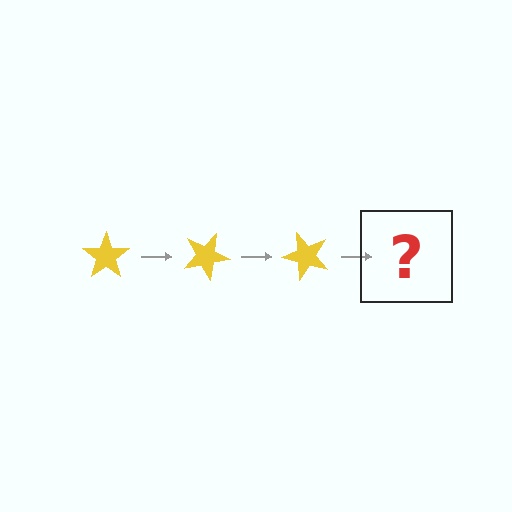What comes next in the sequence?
The next element should be a yellow star rotated 75 degrees.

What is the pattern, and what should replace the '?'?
The pattern is that the star rotates 25 degrees each step. The '?' should be a yellow star rotated 75 degrees.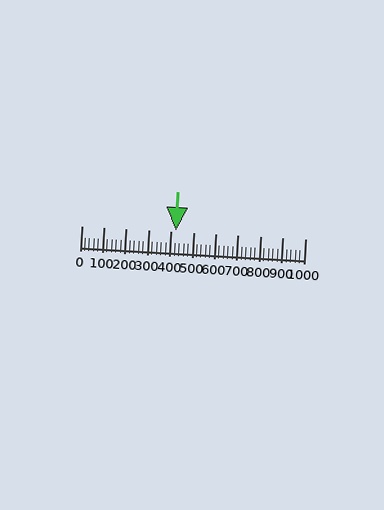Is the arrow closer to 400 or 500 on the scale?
The arrow is closer to 400.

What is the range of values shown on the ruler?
The ruler shows values from 0 to 1000.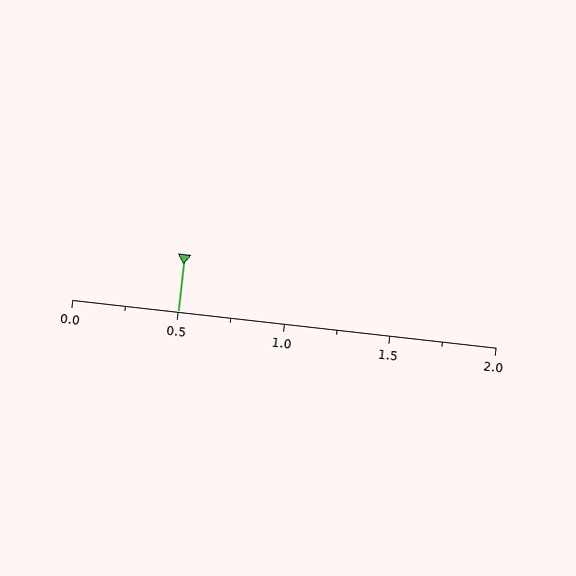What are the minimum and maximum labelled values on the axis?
The axis runs from 0.0 to 2.0.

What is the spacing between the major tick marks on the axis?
The major ticks are spaced 0.5 apart.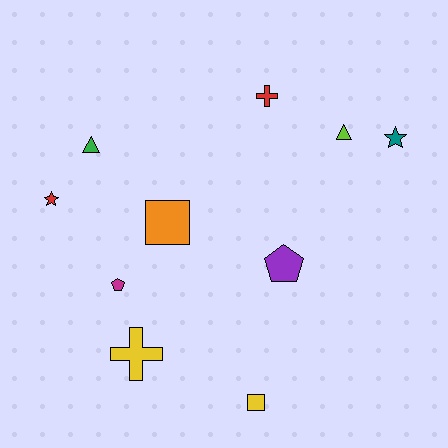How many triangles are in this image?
There are 2 triangles.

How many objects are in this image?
There are 10 objects.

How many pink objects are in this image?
There are no pink objects.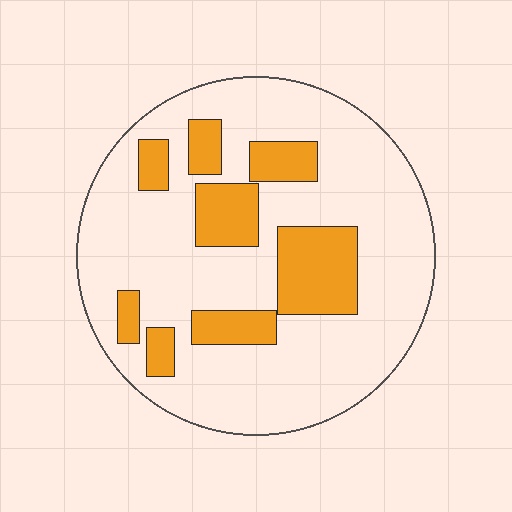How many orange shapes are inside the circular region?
8.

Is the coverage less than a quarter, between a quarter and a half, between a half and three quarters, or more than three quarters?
Less than a quarter.